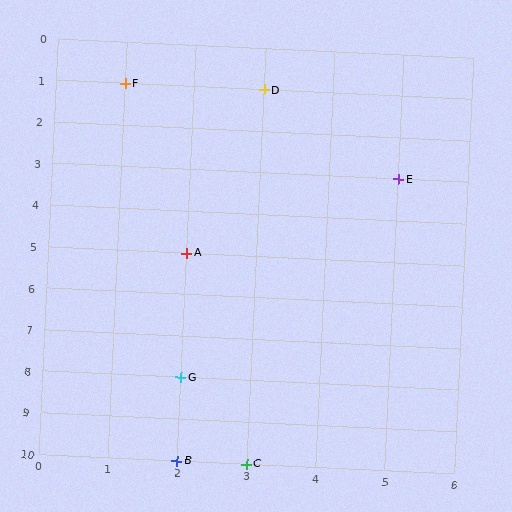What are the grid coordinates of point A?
Point A is at grid coordinates (2, 5).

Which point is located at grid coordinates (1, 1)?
Point F is at (1, 1).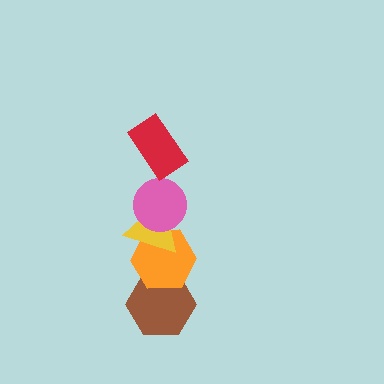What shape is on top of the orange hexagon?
The yellow triangle is on top of the orange hexagon.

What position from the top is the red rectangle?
The red rectangle is 1st from the top.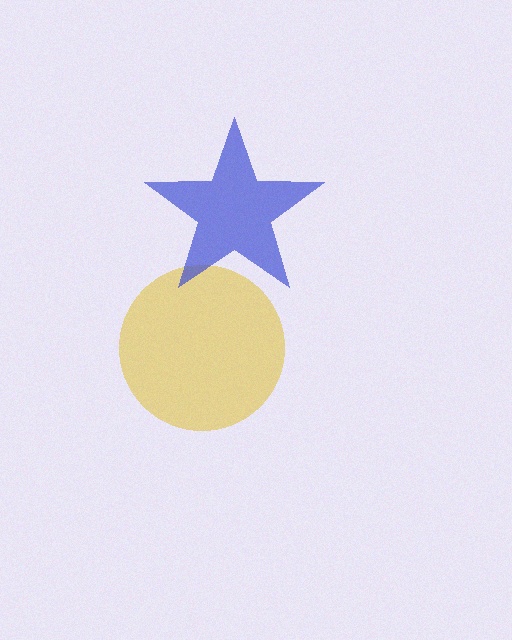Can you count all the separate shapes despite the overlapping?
Yes, there are 2 separate shapes.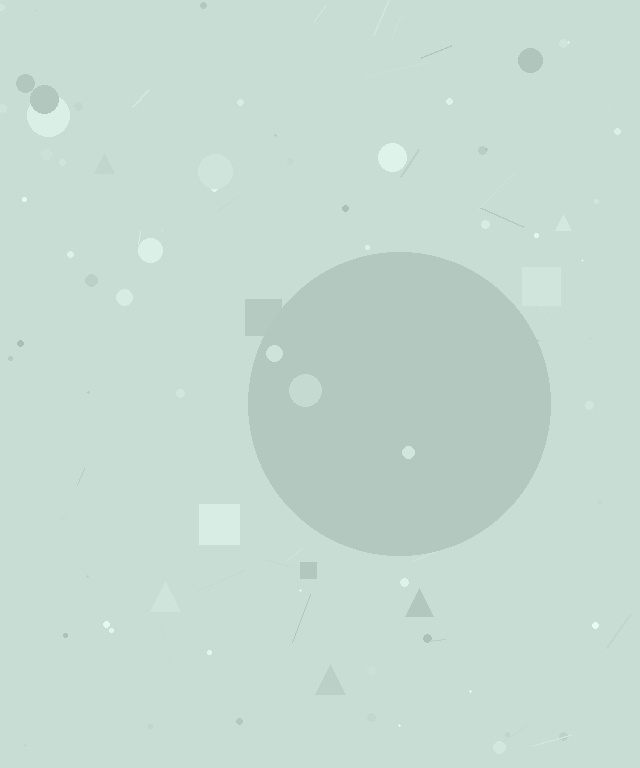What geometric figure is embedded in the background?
A circle is embedded in the background.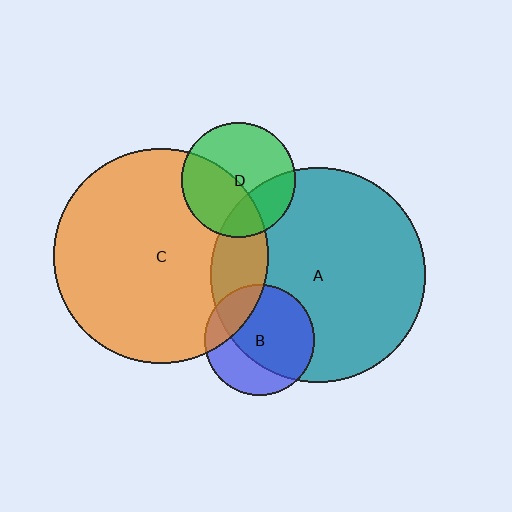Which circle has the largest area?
Circle A (teal).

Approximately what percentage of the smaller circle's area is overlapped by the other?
Approximately 45%.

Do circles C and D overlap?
Yes.